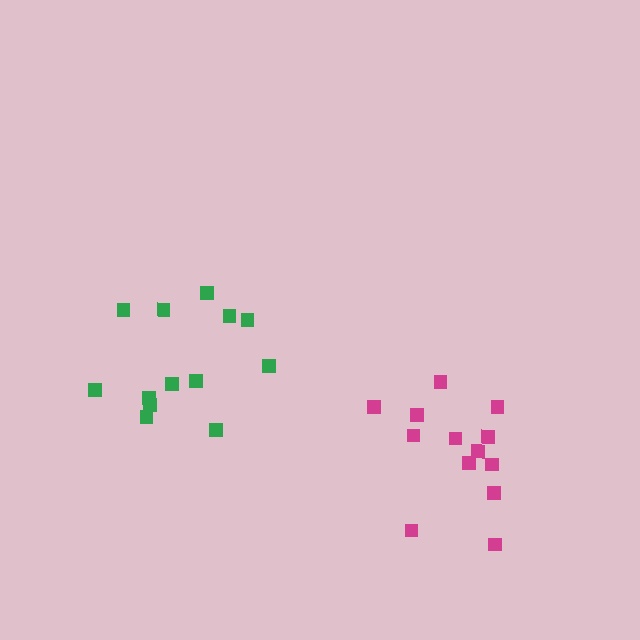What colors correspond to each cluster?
The clusters are colored: green, magenta.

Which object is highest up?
The green cluster is topmost.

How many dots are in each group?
Group 1: 13 dots, Group 2: 13 dots (26 total).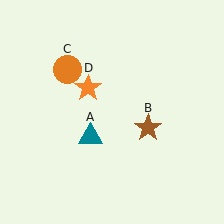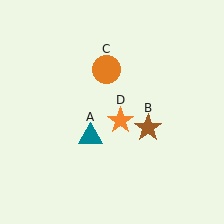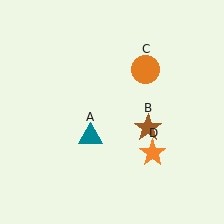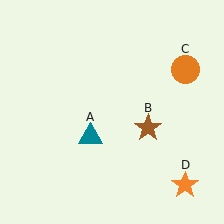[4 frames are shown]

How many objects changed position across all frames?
2 objects changed position: orange circle (object C), orange star (object D).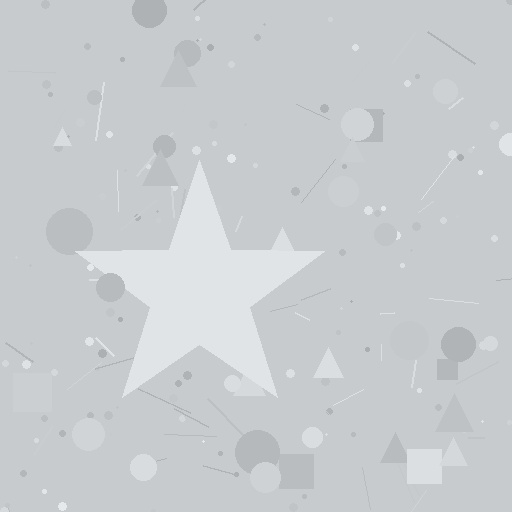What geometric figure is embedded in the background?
A star is embedded in the background.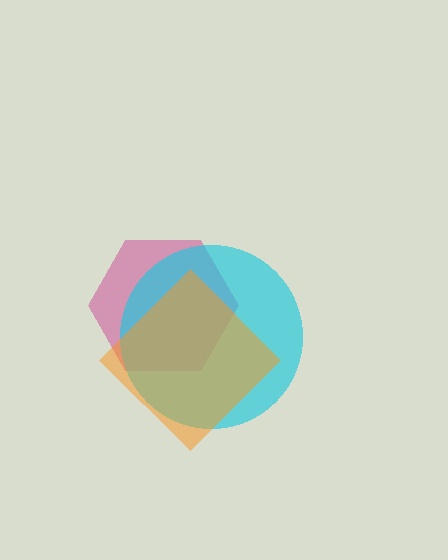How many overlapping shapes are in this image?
There are 3 overlapping shapes in the image.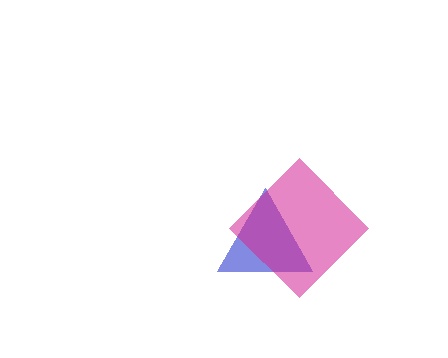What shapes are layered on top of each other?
The layered shapes are: a blue triangle, a magenta diamond.